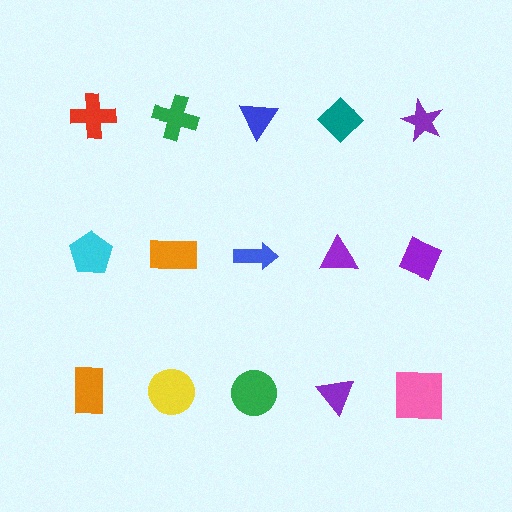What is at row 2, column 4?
A purple triangle.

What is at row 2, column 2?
An orange rectangle.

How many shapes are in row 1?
5 shapes.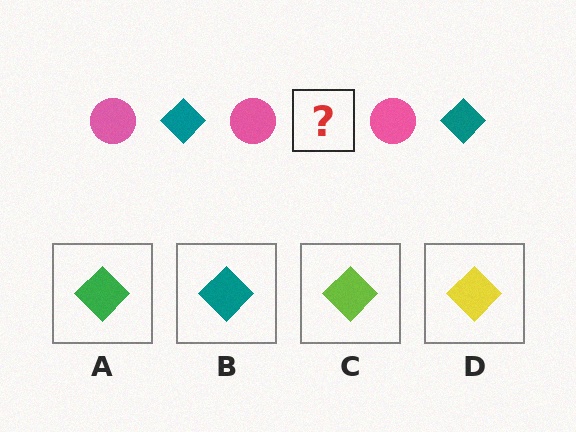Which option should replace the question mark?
Option B.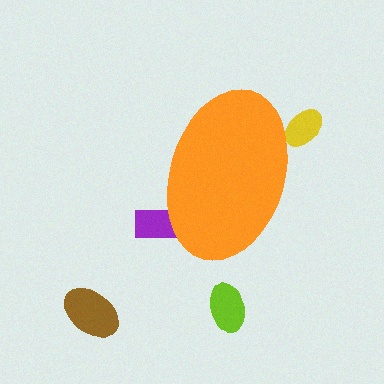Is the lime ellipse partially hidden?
No, the lime ellipse is fully visible.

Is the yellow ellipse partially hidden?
Yes, the yellow ellipse is partially hidden behind the orange ellipse.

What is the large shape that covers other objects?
An orange ellipse.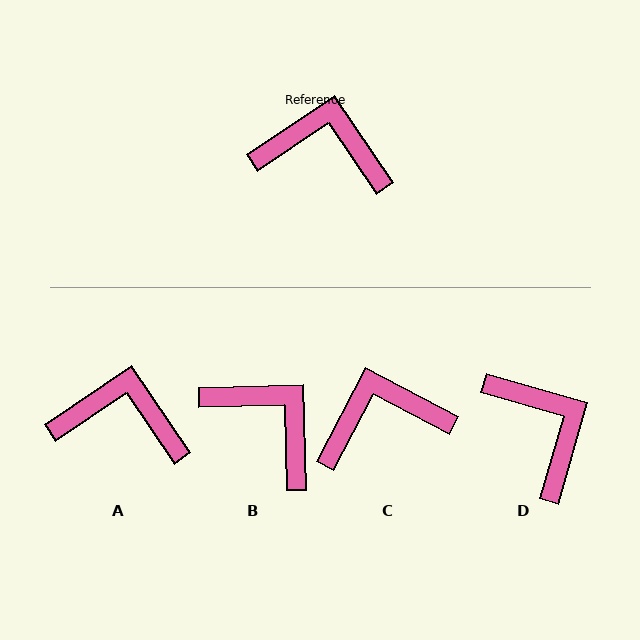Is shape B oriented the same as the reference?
No, it is off by about 33 degrees.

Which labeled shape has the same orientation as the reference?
A.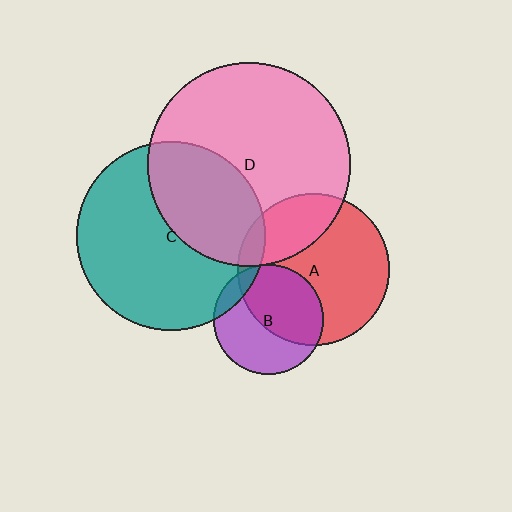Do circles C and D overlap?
Yes.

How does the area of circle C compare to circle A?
Approximately 1.6 times.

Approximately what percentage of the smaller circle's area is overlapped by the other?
Approximately 35%.